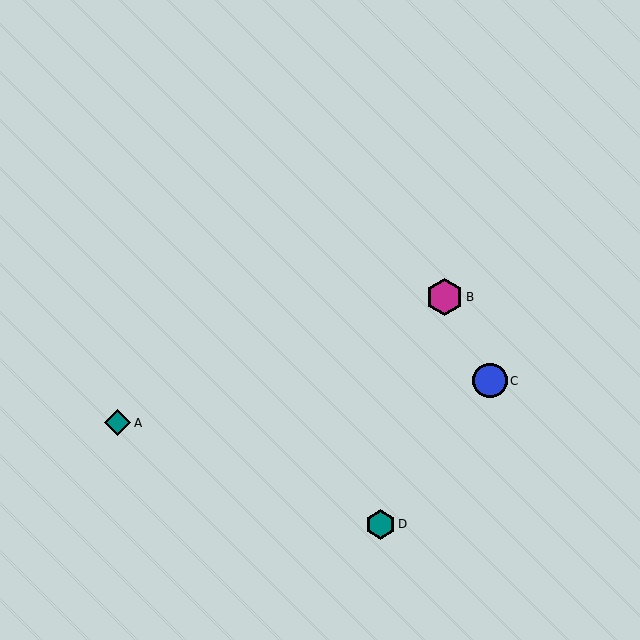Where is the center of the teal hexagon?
The center of the teal hexagon is at (381, 524).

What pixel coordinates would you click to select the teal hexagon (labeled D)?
Click at (381, 524) to select the teal hexagon D.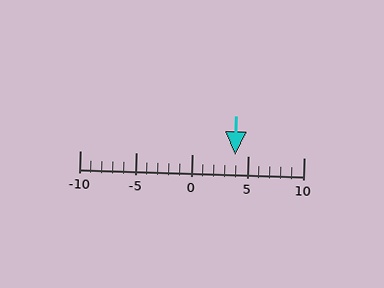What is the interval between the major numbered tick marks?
The major tick marks are spaced 5 units apart.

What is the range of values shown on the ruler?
The ruler shows values from -10 to 10.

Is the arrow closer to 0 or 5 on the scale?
The arrow is closer to 5.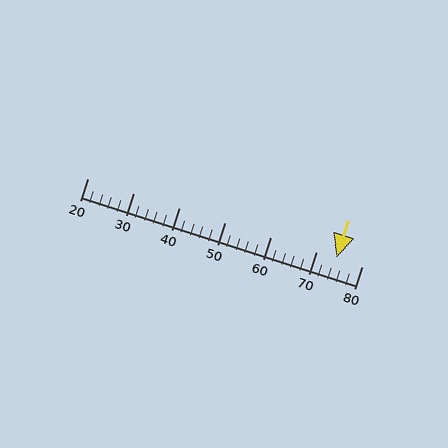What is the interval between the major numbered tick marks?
The major tick marks are spaced 10 units apart.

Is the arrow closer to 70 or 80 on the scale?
The arrow is closer to 70.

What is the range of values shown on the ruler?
The ruler shows values from 20 to 80.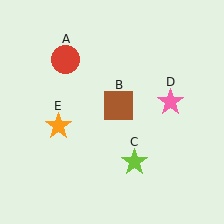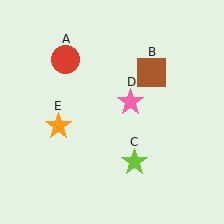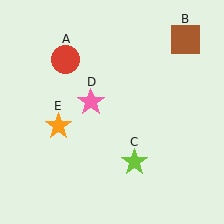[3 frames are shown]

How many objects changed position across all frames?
2 objects changed position: brown square (object B), pink star (object D).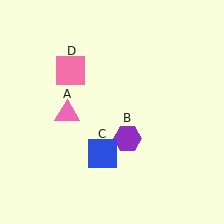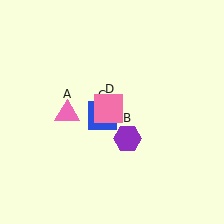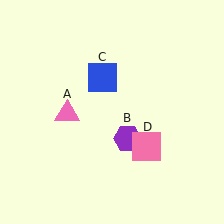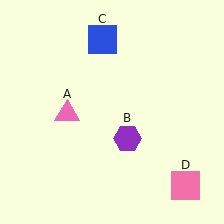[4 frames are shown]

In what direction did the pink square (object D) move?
The pink square (object D) moved down and to the right.